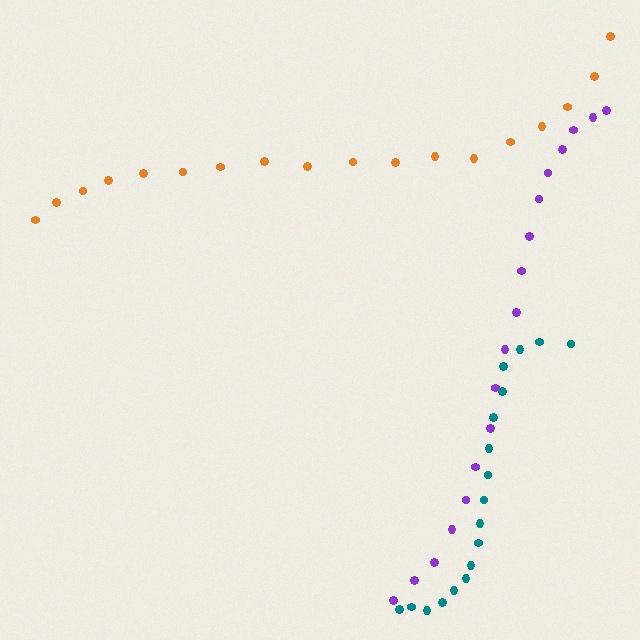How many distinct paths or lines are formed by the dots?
There are 3 distinct paths.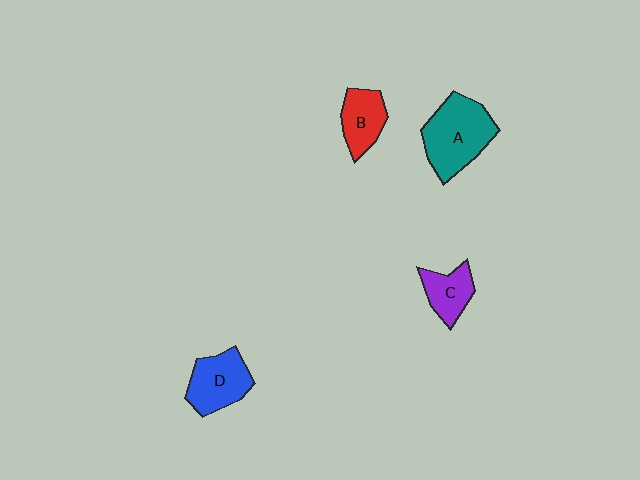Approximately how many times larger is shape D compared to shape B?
Approximately 1.3 times.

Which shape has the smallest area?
Shape C (purple).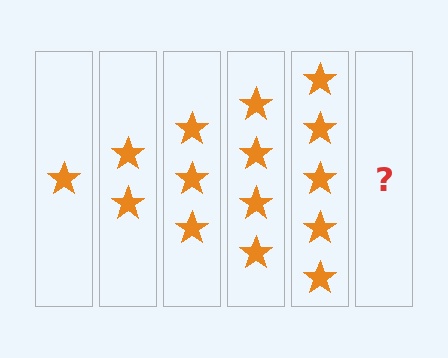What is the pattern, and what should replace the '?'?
The pattern is that each step adds one more star. The '?' should be 6 stars.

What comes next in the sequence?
The next element should be 6 stars.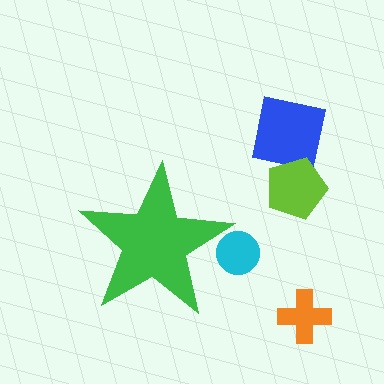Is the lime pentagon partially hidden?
No, the lime pentagon is fully visible.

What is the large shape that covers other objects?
A green star.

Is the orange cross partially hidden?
No, the orange cross is fully visible.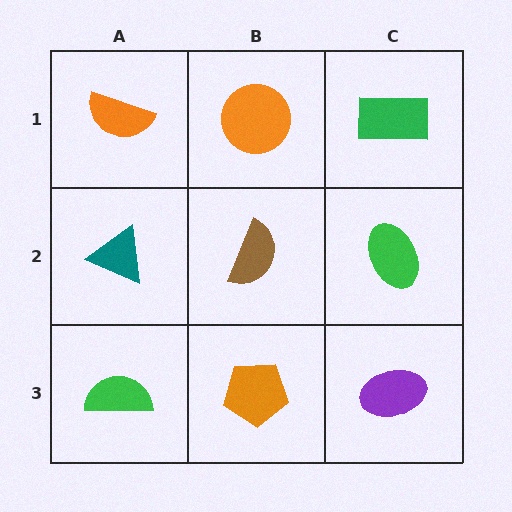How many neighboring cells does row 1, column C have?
2.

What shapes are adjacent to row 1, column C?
A green ellipse (row 2, column C), an orange circle (row 1, column B).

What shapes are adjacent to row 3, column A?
A teal triangle (row 2, column A), an orange pentagon (row 3, column B).